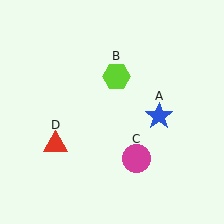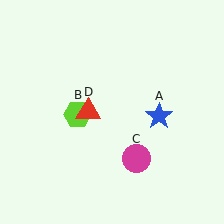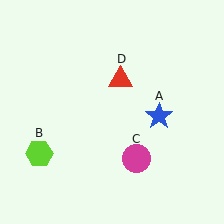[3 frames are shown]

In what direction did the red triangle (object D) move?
The red triangle (object D) moved up and to the right.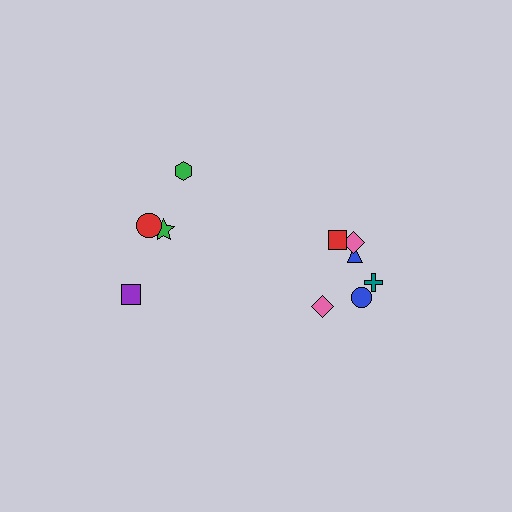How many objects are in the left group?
There are 4 objects.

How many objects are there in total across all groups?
There are 10 objects.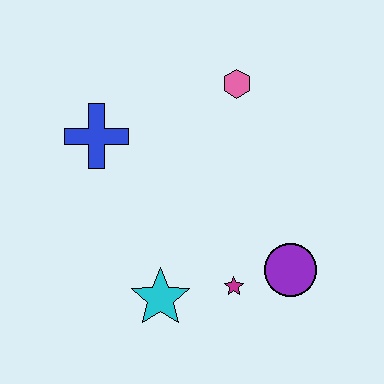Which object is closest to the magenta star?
The purple circle is closest to the magenta star.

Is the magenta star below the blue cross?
Yes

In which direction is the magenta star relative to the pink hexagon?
The magenta star is below the pink hexagon.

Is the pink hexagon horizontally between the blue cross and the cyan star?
No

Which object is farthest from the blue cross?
The purple circle is farthest from the blue cross.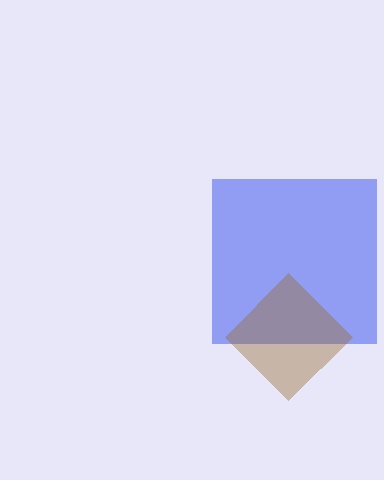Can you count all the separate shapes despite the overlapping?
Yes, there are 2 separate shapes.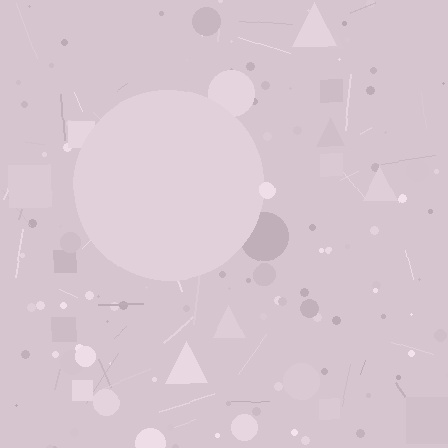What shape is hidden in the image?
A circle is hidden in the image.